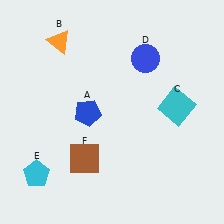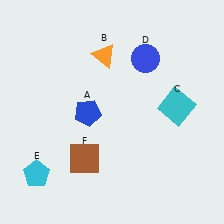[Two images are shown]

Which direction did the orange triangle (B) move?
The orange triangle (B) moved right.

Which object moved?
The orange triangle (B) moved right.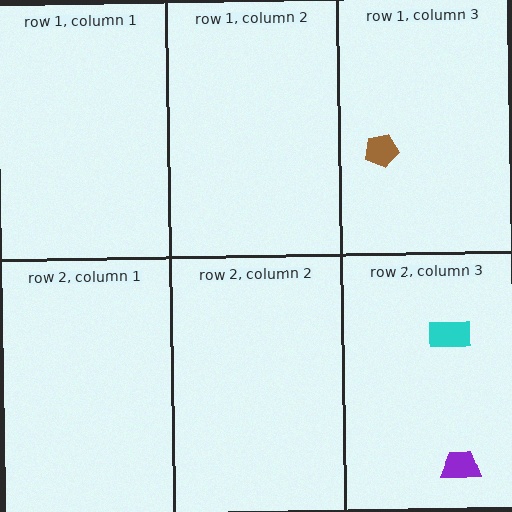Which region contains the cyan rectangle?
The row 2, column 3 region.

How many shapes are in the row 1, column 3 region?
1.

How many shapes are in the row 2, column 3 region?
2.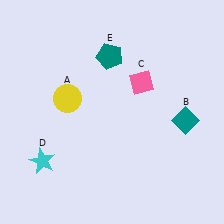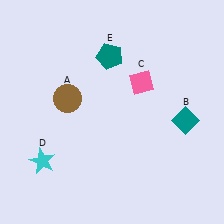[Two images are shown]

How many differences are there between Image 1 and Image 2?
There is 1 difference between the two images.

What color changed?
The circle (A) changed from yellow in Image 1 to brown in Image 2.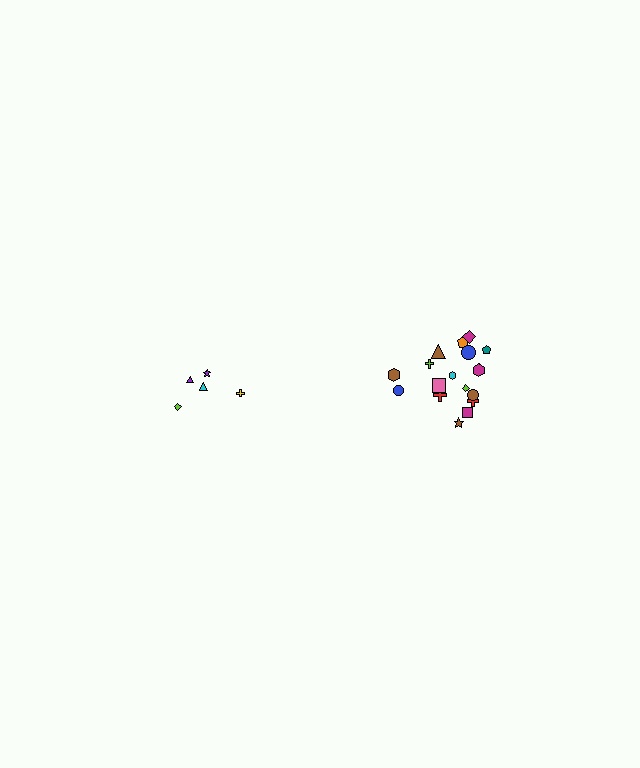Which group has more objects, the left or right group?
The right group.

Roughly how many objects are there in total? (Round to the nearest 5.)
Roughly 25 objects in total.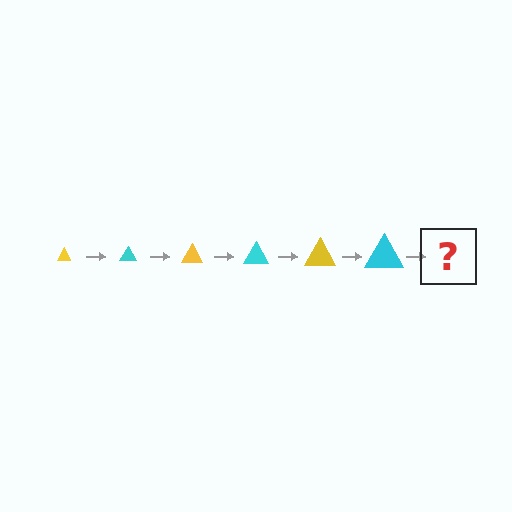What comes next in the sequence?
The next element should be a yellow triangle, larger than the previous one.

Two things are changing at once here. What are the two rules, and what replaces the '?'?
The two rules are that the triangle grows larger each step and the color cycles through yellow and cyan. The '?' should be a yellow triangle, larger than the previous one.